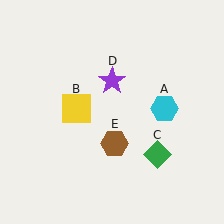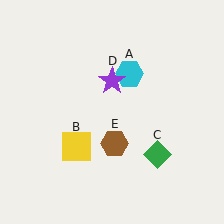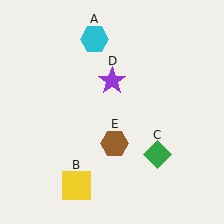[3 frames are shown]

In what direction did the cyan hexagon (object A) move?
The cyan hexagon (object A) moved up and to the left.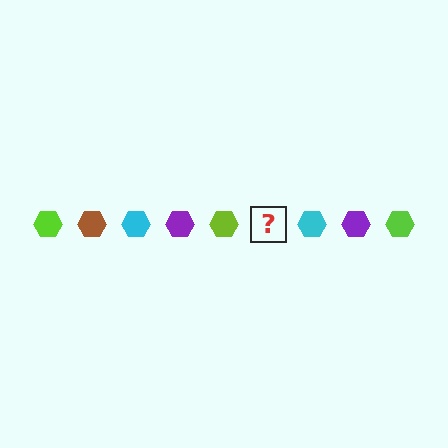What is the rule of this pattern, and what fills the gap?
The rule is that the pattern cycles through lime, brown, cyan, purple hexagons. The gap should be filled with a brown hexagon.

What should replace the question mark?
The question mark should be replaced with a brown hexagon.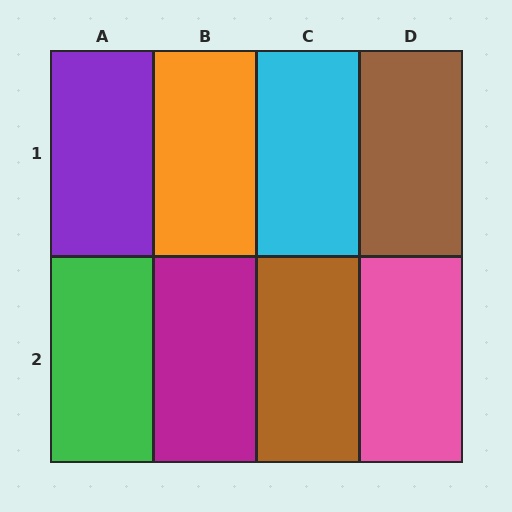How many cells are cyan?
1 cell is cyan.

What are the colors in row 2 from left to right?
Green, magenta, brown, pink.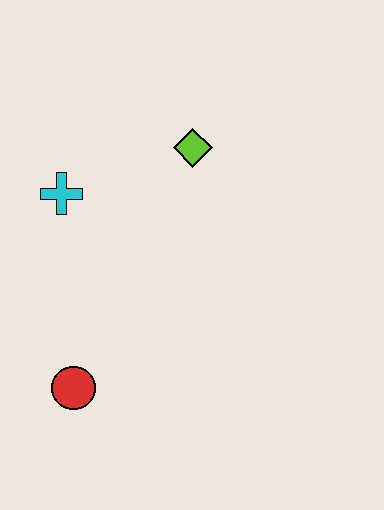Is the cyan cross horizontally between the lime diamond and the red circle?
No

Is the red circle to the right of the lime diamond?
No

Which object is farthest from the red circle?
The lime diamond is farthest from the red circle.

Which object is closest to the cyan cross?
The lime diamond is closest to the cyan cross.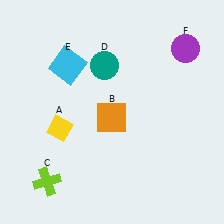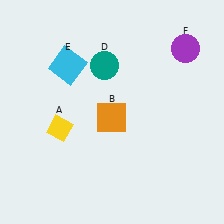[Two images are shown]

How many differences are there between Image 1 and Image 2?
There is 1 difference between the two images.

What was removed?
The lime cross (C) was removed in Image 2.